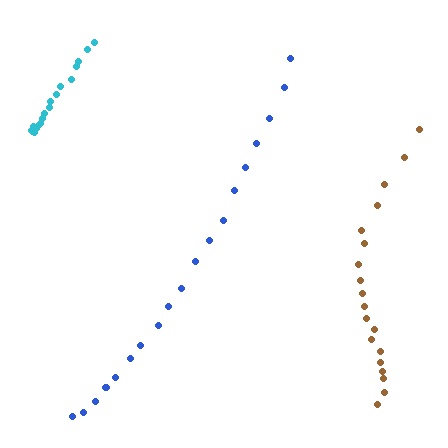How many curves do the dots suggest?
There are 3 distinct paths.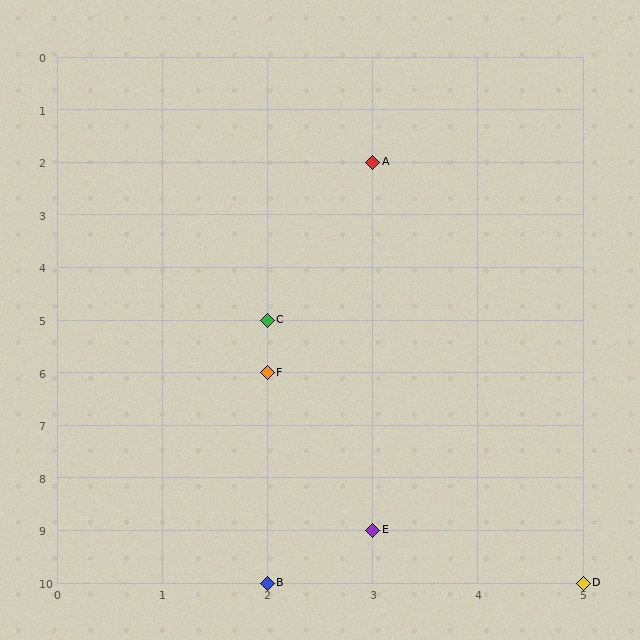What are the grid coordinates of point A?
Point A is at grid coordinates (3, 2).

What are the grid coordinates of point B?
Point B is at grid coordinates (2, 10).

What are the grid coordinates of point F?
Point F is at grid coordinates (2, 6).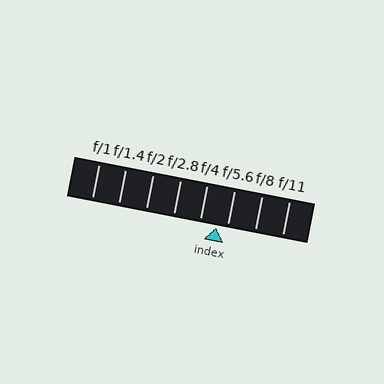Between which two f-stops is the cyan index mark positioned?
The index mark is between f/4 and f/5.6.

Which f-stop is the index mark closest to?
The index mark is closest to f/5.6.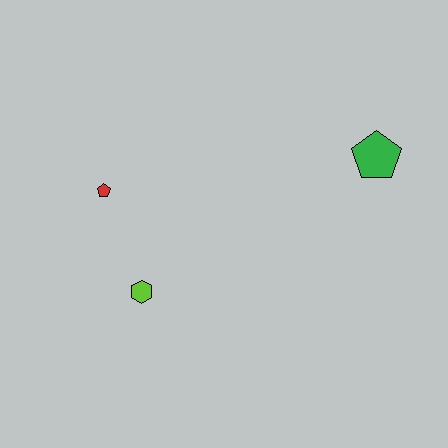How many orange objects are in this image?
There are no orange objects.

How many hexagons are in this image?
There is 1 hexagon.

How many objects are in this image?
There are 3 objects.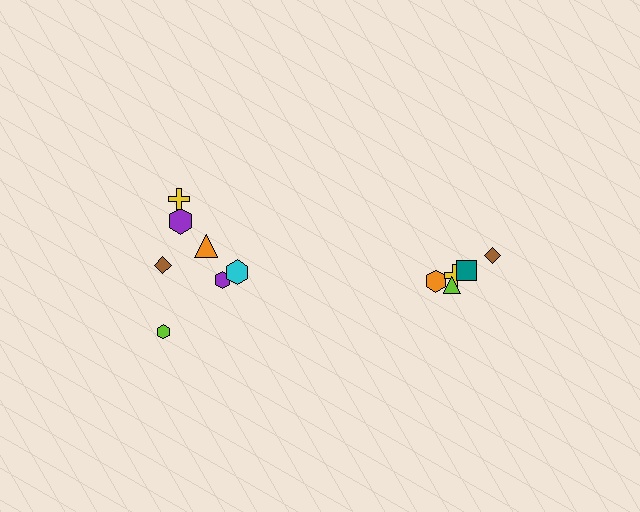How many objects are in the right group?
There are 5 objects.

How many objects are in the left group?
There are 7 objects.